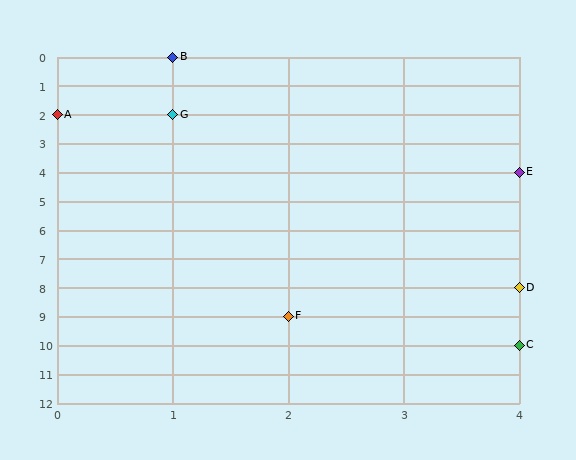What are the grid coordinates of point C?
Point C is at grid coordinates (4, 10).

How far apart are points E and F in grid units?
Points E and F are 2 columns and 5 rows apart (about 5.4 grid units diagonally).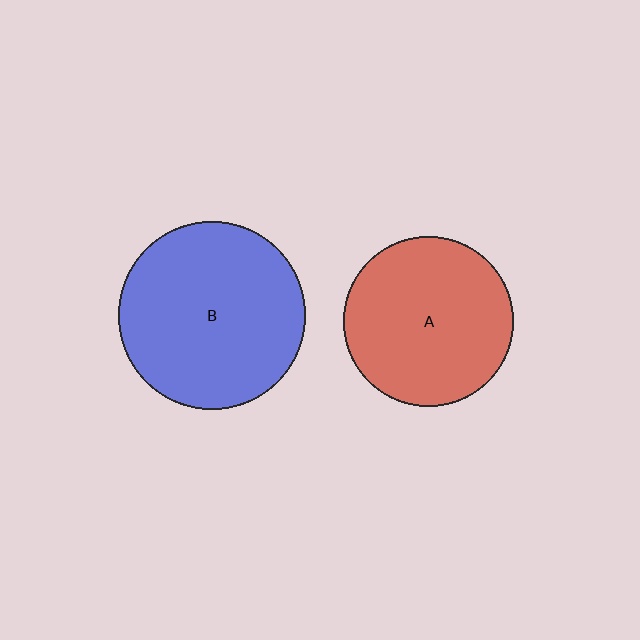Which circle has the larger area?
Circle B (blue).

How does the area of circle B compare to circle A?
Approximately 1.2 times.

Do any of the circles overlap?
No, none of the circles overlap.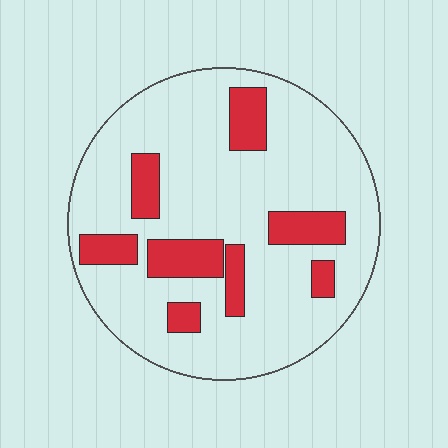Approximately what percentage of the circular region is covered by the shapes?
Approximately 20%.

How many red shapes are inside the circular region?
8.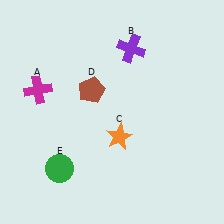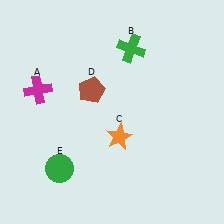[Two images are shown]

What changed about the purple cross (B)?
In Image 1, B is purple. In Image 2, it changed to green.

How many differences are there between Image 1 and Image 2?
There is 1 difference between the two images.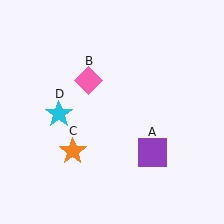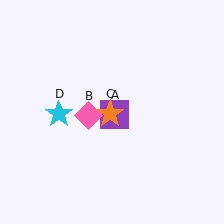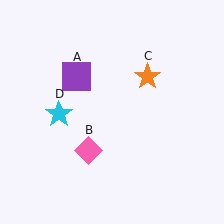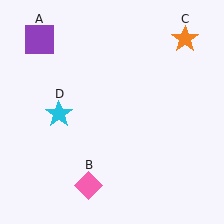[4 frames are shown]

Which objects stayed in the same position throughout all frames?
Cyan star (object D) remained stationary.